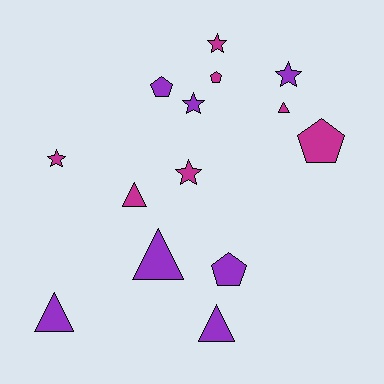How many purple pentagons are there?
There are 2 purple pentagons.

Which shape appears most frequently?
Star, with 5 objects.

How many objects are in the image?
There are 14 objects.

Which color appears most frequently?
Magenta, with 7 objects.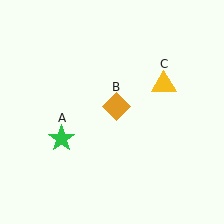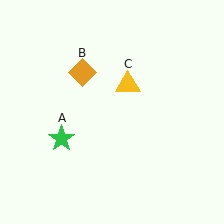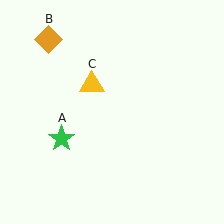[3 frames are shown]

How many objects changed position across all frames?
2 objects changed position: orange diamond (object B), yellow triangle (object C).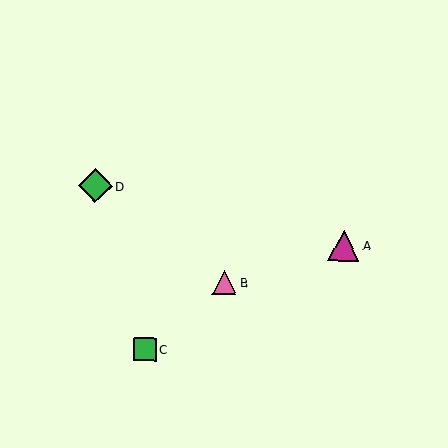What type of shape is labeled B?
Shape B is a pink triangle.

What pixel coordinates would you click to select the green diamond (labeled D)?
Click at (95, 186) to select the green diamond D.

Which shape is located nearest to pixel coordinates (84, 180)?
The green diamond (labeled D) at (95, 186) is nearest to that location.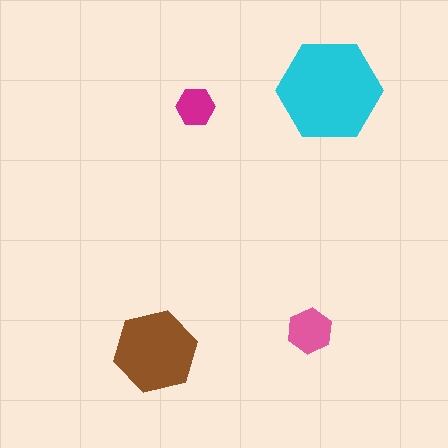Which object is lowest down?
The brown hexagon is bottommost.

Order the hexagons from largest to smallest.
the cyan one, the brown one, the pink one, the magenta one.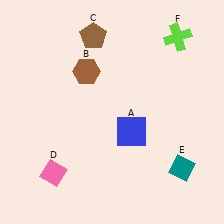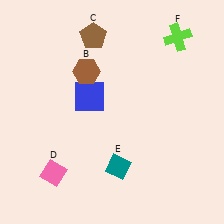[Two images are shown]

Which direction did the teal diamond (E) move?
The teal diamond (E) moved left.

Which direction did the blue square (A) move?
The blue square (A) moved left.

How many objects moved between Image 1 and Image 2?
2 objects moved between the two images.